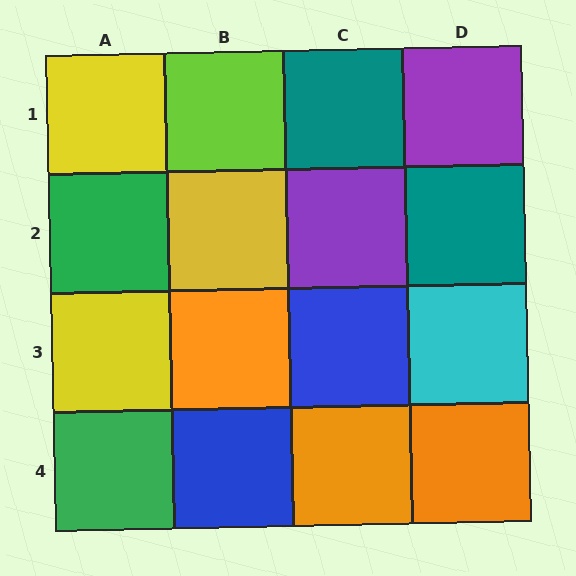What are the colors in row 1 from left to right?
Yellow, lime, teal, purple.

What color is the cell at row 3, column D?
Cyan.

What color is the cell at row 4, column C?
Orange.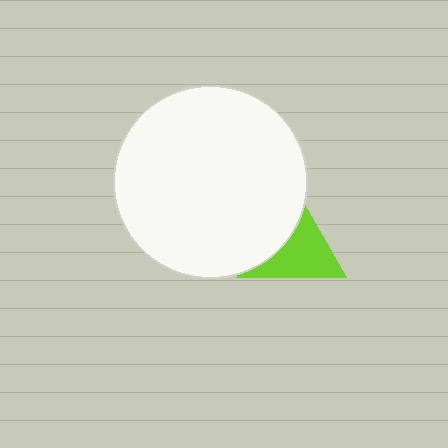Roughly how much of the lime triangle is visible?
About half of it is visible (roughly 59%).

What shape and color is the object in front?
The object in front is a white circle.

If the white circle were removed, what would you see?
You would see the complete lime triangle.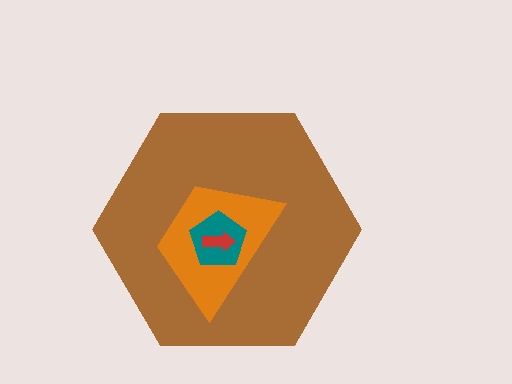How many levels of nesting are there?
4.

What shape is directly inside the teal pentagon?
The red arrow.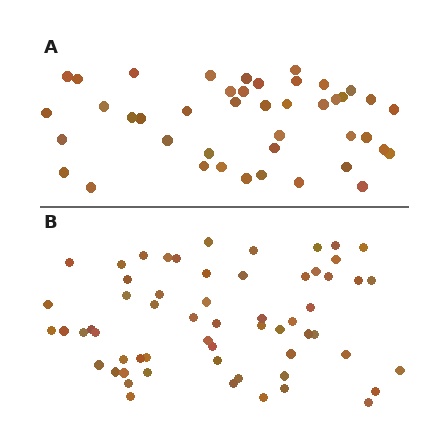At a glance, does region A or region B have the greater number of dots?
Region B (the bottom region) has more dots.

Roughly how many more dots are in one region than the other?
Region B has approximately 15 more dots than region A.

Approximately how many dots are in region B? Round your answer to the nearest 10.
About 60 dots.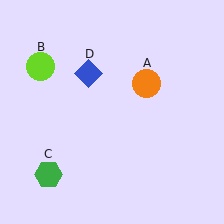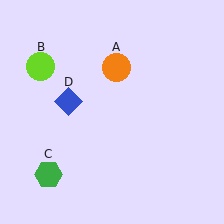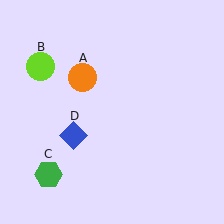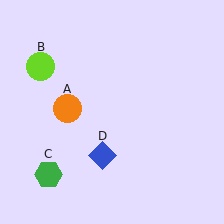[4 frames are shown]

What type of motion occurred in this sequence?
The orange circle (object A), blue diamond (object D) rotated counterclockwise around the center of the scene.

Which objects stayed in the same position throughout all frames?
Lime circle (object B) and green hexagon (object C) remained stationary.